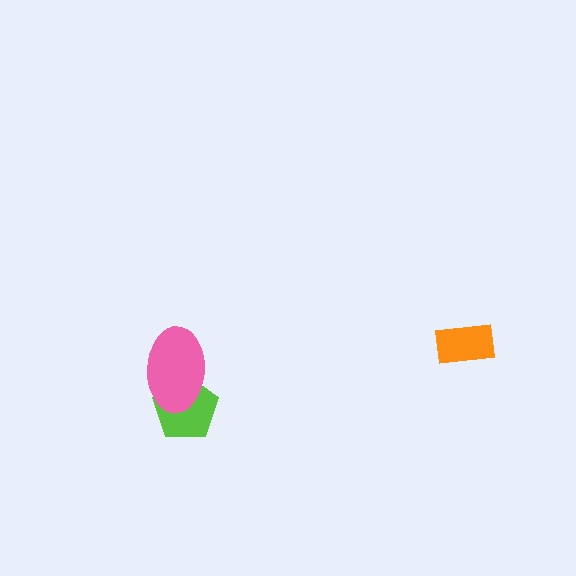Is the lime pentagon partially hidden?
Yes, it is partially covered by another shape.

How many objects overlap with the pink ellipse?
1 object overlaps with the pink ellipse.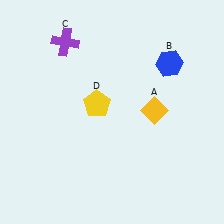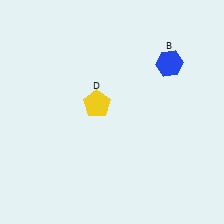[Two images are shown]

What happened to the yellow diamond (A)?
The yellow diamond (A) was removed in Image 2. It was in the top-right area of Image 1.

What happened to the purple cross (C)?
The purple cross (C) was removed in Image 2. It was in the top-left area of Image 1.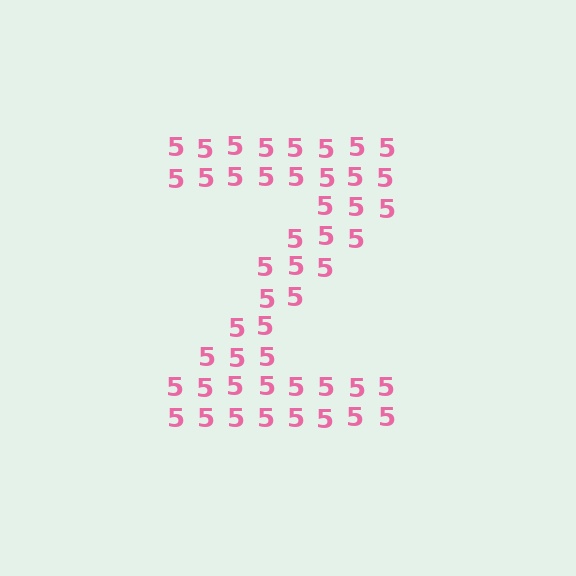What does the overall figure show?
The overall figure shows the letter Z.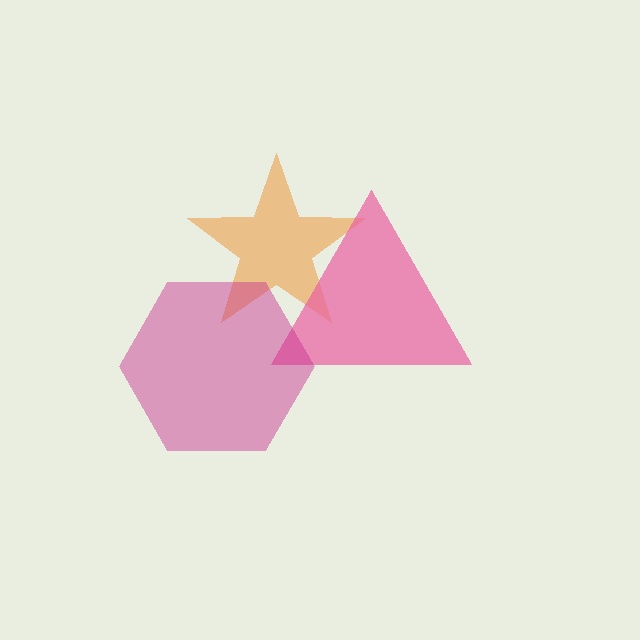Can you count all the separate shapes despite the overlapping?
Yes, there are 3 separate shapes.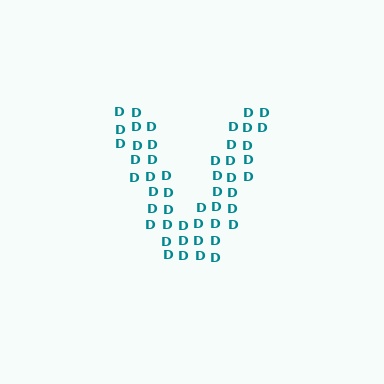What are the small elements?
The small elements are letter D's.